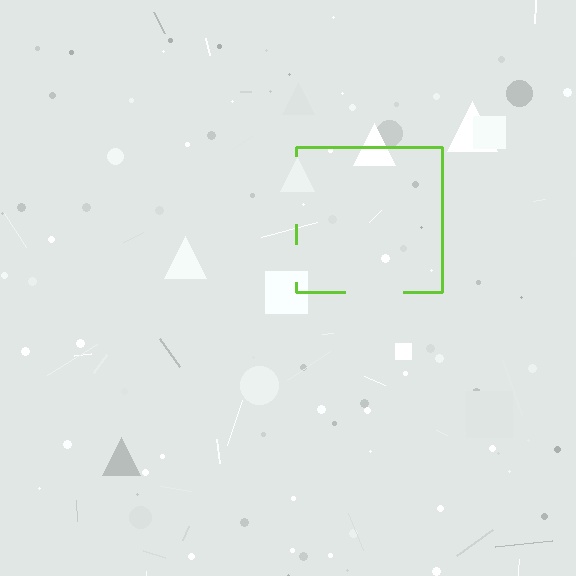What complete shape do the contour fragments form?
The contour fragments form a square.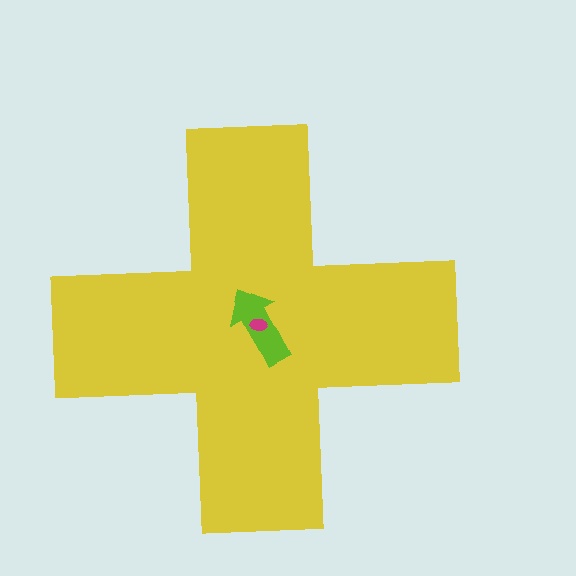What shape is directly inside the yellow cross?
The lime arrow.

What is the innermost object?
The magenta ellipse.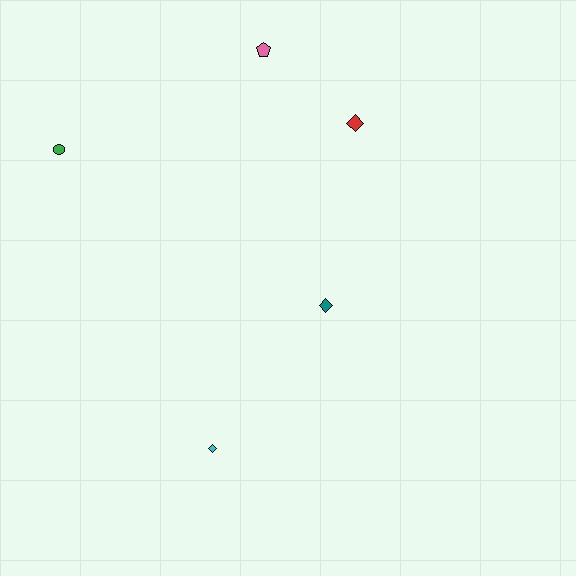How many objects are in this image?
There are 5 objects.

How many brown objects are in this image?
There are no brown objects.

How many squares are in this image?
There are no squares.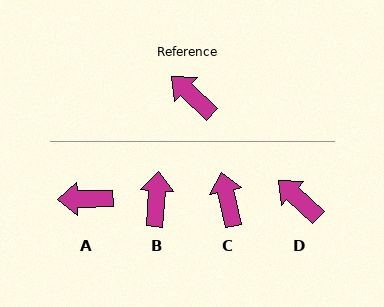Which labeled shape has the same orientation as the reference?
D.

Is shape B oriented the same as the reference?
No, it is off by about 51 degrees.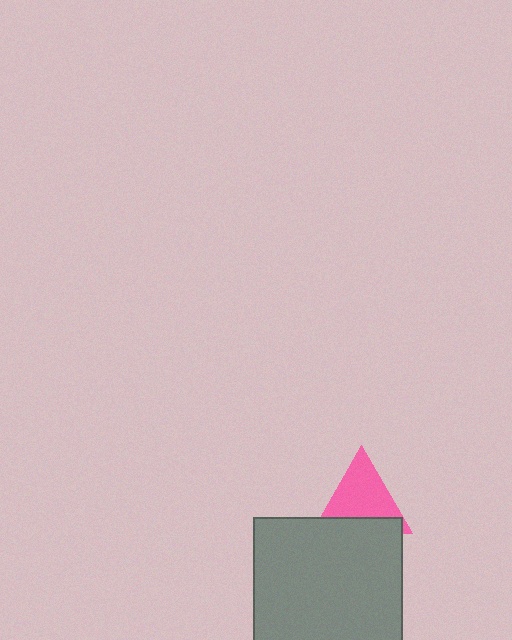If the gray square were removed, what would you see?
You would see the complete pink triangle.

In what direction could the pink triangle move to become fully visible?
The pink triangle could move up. That would shift it out from behind the gray square entirely.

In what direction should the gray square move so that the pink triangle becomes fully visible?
The gray square should move down. That is the shortest direction to clear the overlap and leave the pink triangle fully visible.